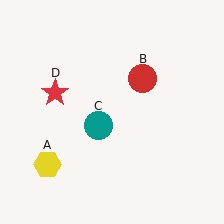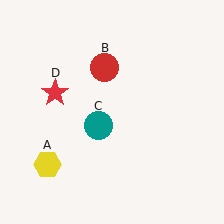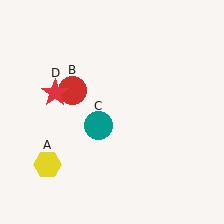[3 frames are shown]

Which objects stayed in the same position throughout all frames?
Yellow hexagon (object A) and teal circle (object C) and red star (object D) remained stationary.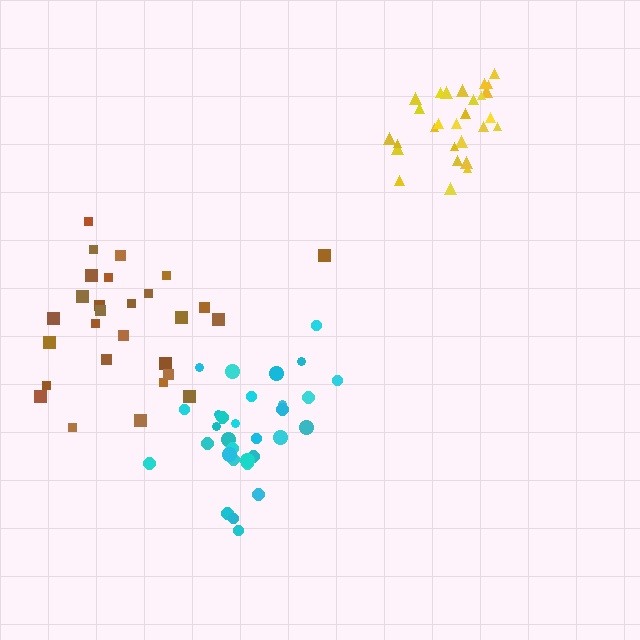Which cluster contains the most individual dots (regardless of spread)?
Cyan (32).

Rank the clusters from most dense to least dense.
yellow, cyan, brown.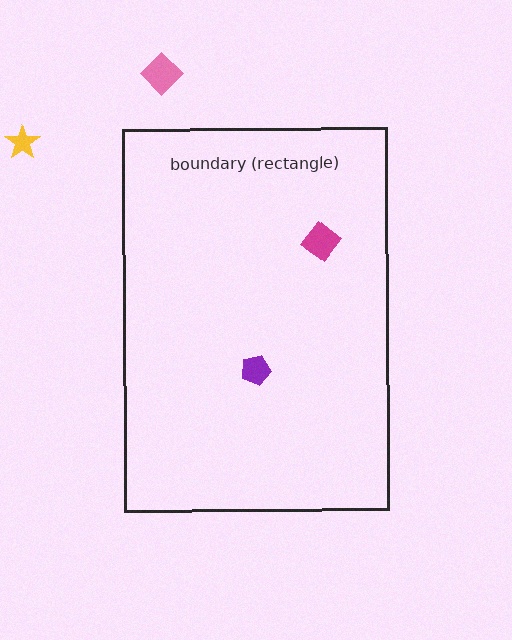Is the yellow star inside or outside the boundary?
Outside.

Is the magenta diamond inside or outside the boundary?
Inside.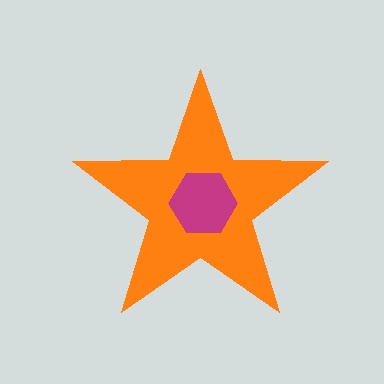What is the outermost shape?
The orange star.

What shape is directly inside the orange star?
The magenta hexagon.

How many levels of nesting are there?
2.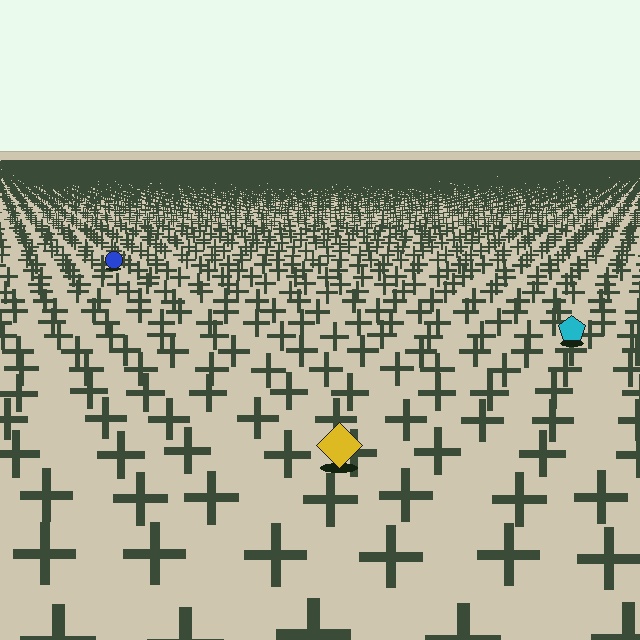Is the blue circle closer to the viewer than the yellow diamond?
No. The yellow diamond is closer — you can tell from the texture gradient: the ground texture is coarser near it.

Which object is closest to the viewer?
The yellow diamond is closest. The texture marks near it are larger and more spread out.